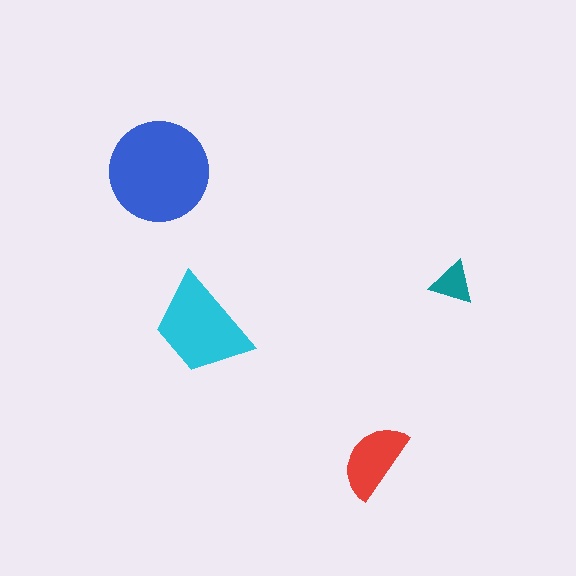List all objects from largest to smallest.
The blue circle, the cyan trapezoid, the red semicircle, the teal triangle.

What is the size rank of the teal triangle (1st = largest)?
4th.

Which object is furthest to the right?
The teal triangle is rightmost.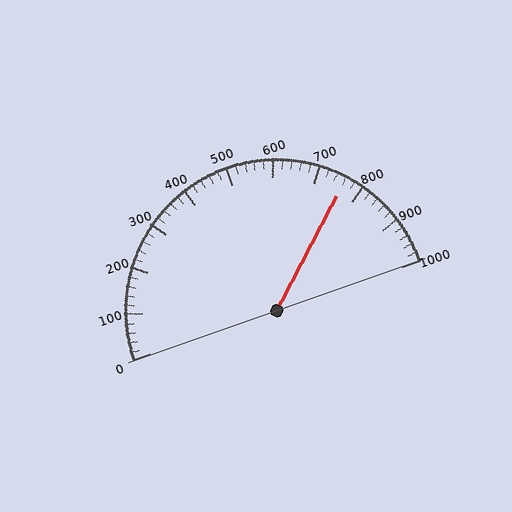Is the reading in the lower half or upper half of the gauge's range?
The reading is in the upper half of the range (0 to 1000).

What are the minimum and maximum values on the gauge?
The gauge ranges from 0 to 1000.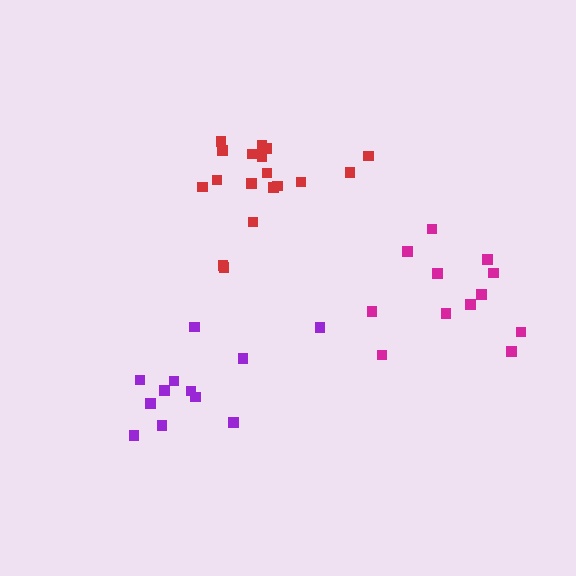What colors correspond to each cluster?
The clusters are colored: magenta, purple, red.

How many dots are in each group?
Group 1: 12 dots, Group 2: 12 dots, Group 3: 18 dots (42 total).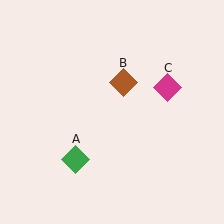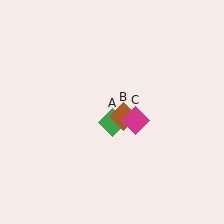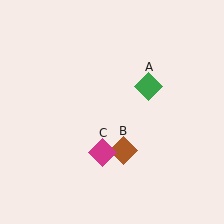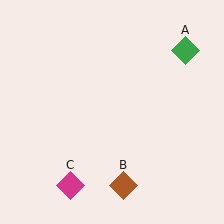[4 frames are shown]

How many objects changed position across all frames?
3 objects changed position: green diamond (object A), brown diamond (object B), magenta diamond (object C).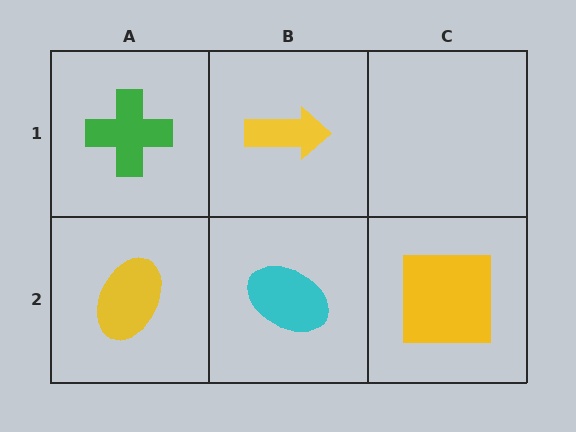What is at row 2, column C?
A yellow square.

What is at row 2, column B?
A cyan ellipse.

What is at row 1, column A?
A green cross.